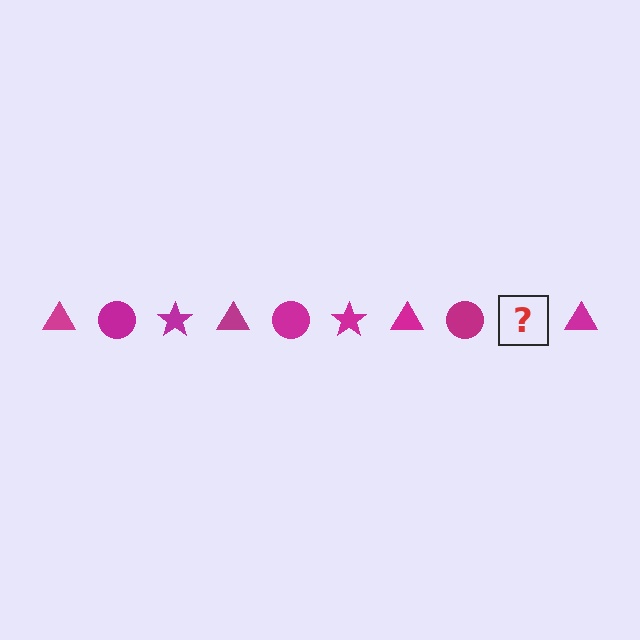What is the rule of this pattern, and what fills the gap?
The rule is that the pattern cycles through triangle, circle, star shapes in magenta. The gap should be filled with a magenta star.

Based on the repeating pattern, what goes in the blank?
The blank should be a magenta star.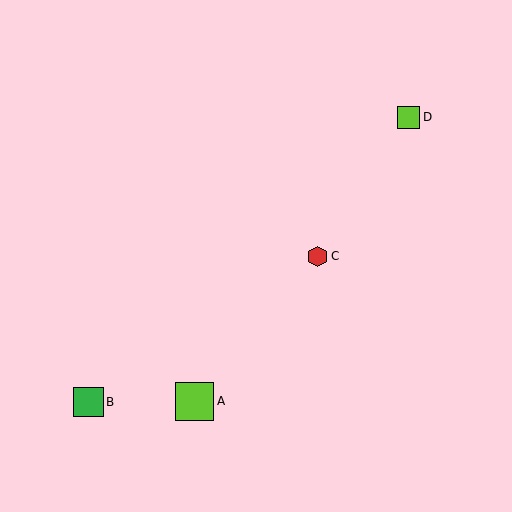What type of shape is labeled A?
Shape A is a lime square.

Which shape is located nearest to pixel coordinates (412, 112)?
The lime square (labeled D) at (409, 117) is nearest to that location.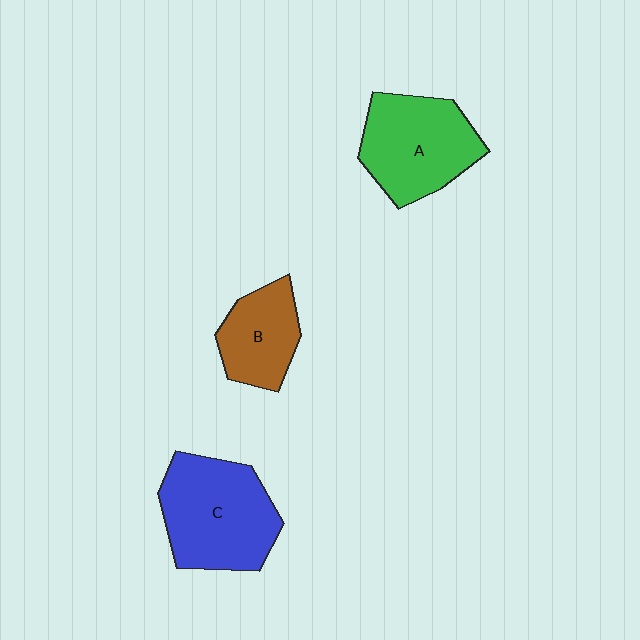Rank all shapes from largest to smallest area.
From largest to smallest: C (blue), A (green), B (brown).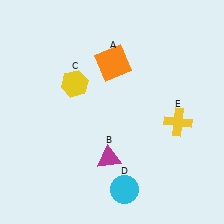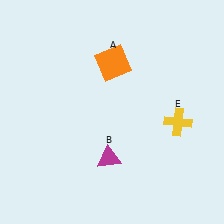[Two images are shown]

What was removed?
The yellow hexagon (C), the cyan circle (D) were removed in Image 2.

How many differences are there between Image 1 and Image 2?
There are 2 differences between the two images.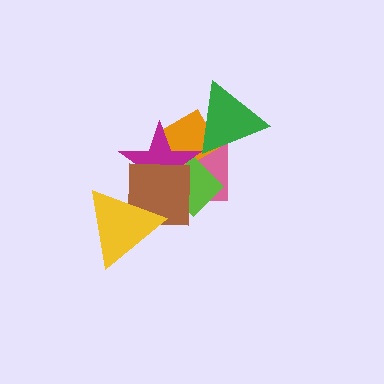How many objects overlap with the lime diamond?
4 objects overlap with the lime diamond.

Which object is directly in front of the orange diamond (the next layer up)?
The lime diamond is directly in front of the orange diamond.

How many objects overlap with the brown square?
4 objects overlap with the brown square.